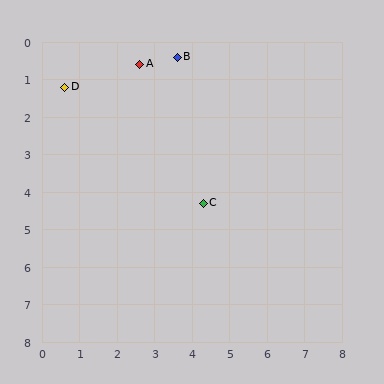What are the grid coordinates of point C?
Point C is at approximately (4.3, 4.3).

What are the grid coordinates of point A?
Point A is at approximately (2.6, 0.6).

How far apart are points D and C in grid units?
Points D and C are about 4.8 grid units apart.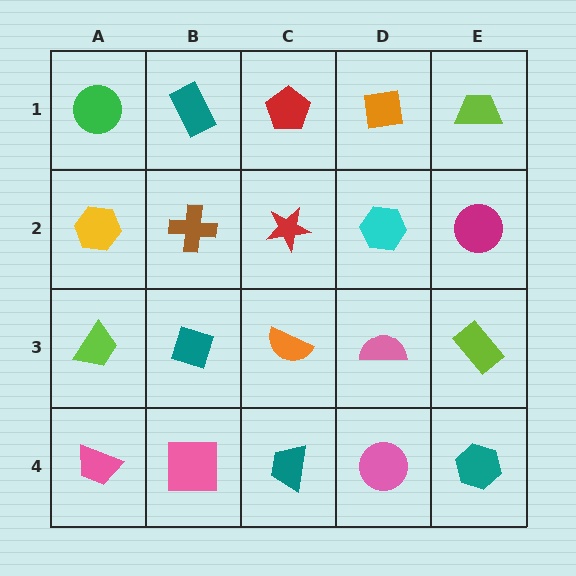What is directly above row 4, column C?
An orange semicircle.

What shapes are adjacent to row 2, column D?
An orange square (row 1, column D), a pink semicircle (row 3, column D), a red star (row 2, column C), a magenta circle (row 2, column E).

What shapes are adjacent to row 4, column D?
A pink semicircle (row 3, column D), a teal trapezoid (row 4, column C), a teal hexagon (row 4, column E).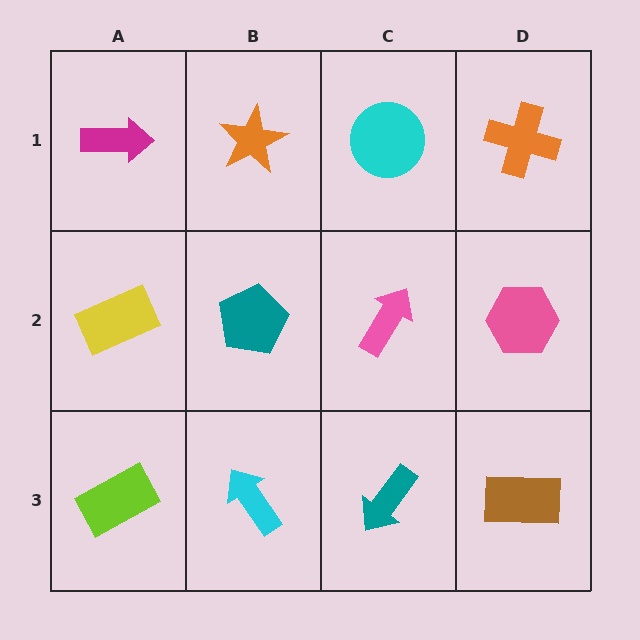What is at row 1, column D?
An orange cross.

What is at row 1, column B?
An orange star.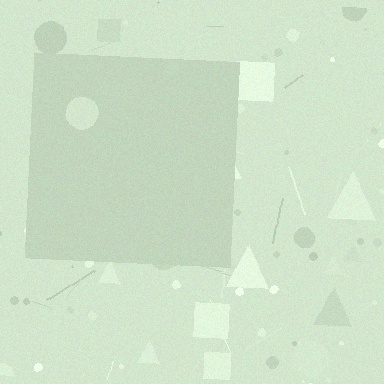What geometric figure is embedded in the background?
A square is embedded in the background.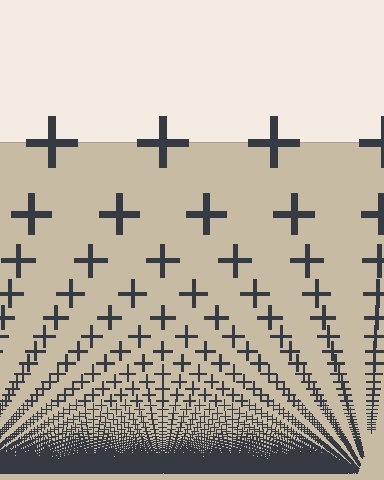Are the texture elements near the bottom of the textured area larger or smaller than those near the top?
Smaller. The gradient is inverted — elements near the bottom are smaller and denser.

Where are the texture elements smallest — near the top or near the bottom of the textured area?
Near the bottom.